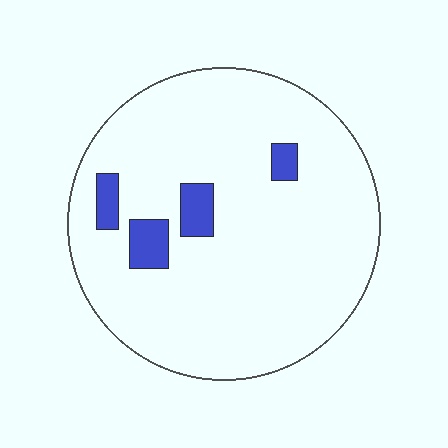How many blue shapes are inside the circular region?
4.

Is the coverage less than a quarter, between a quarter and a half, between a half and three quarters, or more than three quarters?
Less than a quarter.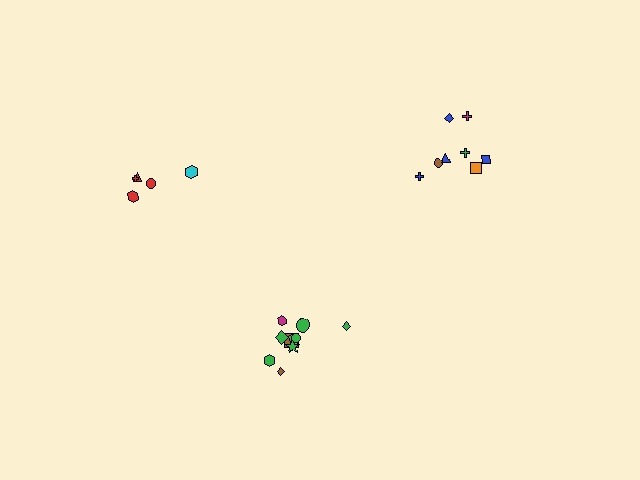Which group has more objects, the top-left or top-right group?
The top-right group.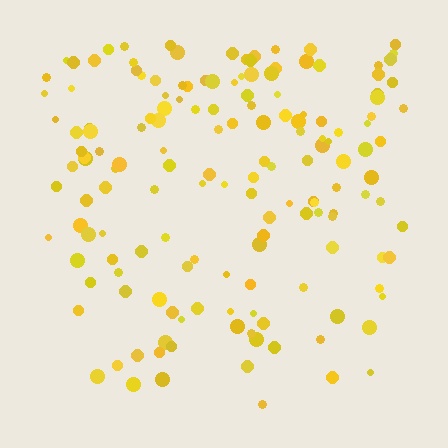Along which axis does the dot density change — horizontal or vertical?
Vertical.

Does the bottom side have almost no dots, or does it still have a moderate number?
Still a moderate number, just noticeably fewer than the top.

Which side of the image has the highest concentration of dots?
The top.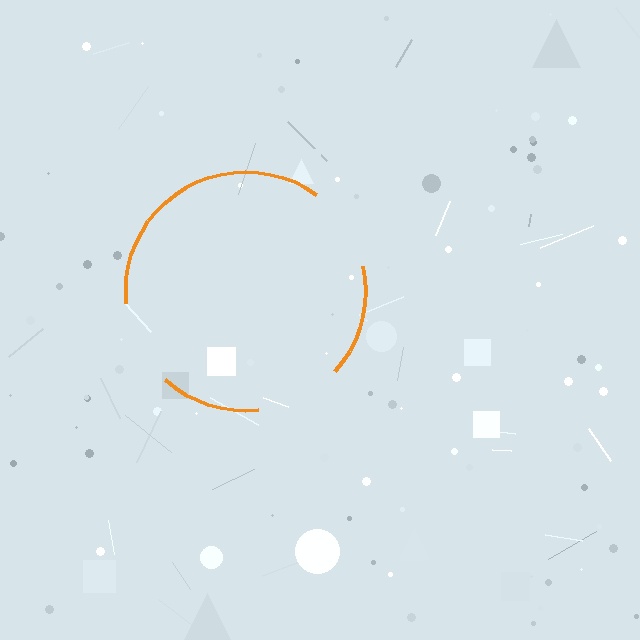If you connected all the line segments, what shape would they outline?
They would outline a circle.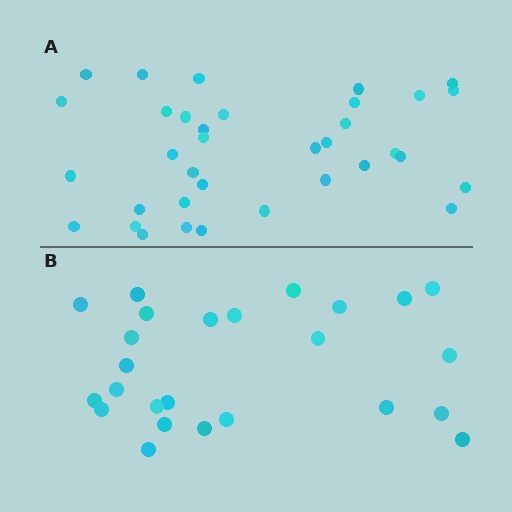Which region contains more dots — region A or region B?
Region A (the top region) has more dots.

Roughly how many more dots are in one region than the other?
Region A has roughly 10 or so more dots than region B.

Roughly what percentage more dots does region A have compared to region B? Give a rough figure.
About 40% more.